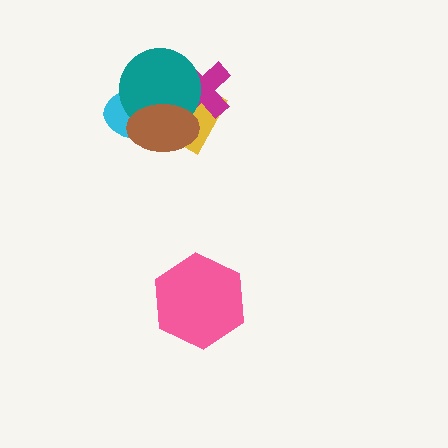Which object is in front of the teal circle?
The brown ellipse is in front of the teal circle.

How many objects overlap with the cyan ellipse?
4 objects overlap with the cyan ellipse.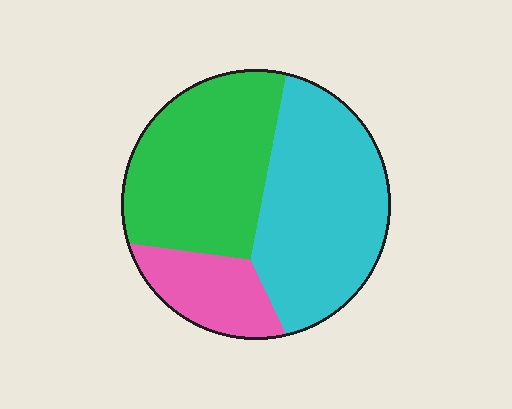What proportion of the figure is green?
Green covers about 40% of the figure.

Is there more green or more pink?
Green.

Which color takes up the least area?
Pink, at roughly 15%.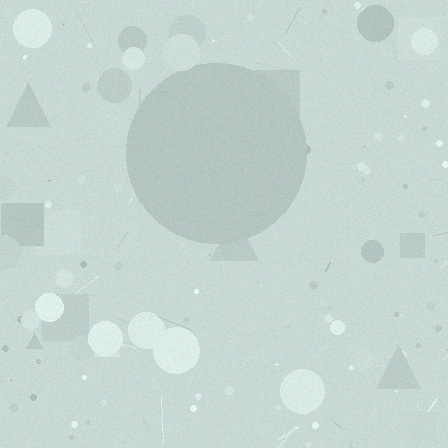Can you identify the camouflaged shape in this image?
The camouflaged shape is a circle.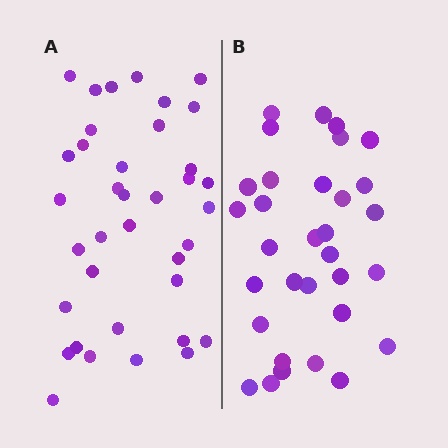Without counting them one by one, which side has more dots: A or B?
Region A (the left region) has more dots.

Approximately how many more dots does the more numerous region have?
Region A has about 5 more dots than region B.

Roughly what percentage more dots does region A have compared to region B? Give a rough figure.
About 15% more.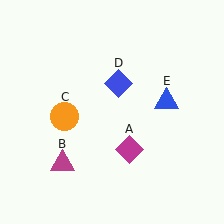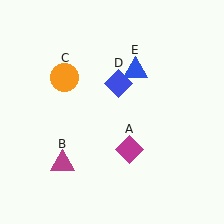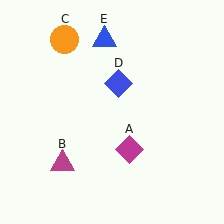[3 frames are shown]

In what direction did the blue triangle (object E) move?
The blue triangle (object E) moved up and to the left.